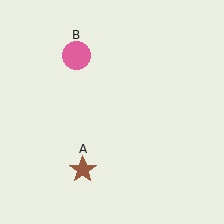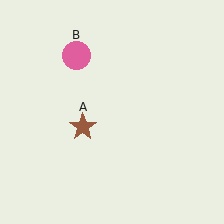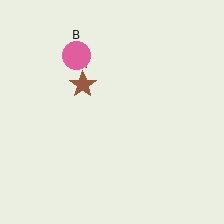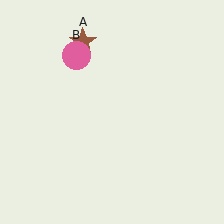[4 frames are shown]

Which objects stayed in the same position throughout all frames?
Pink circle (object B) remained stationary.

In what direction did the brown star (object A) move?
The brown star (object A) moved up.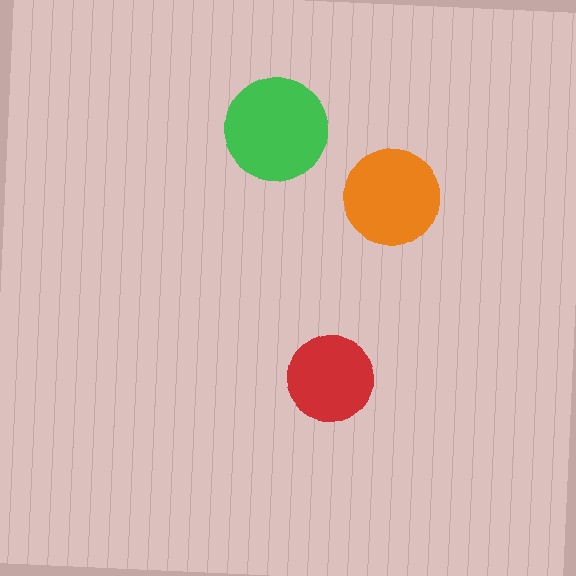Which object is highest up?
The green circle is topmost.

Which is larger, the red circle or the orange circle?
The orange one.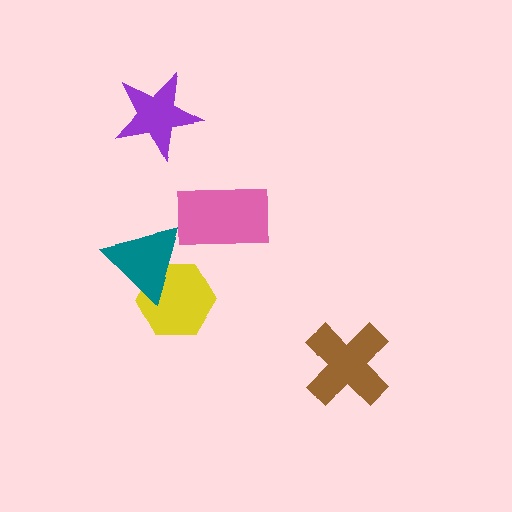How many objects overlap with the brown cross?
0 objects overlap with the brown cross.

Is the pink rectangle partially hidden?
No, no other shape covers it.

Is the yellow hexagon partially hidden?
Yes, it is partially covered by another shape.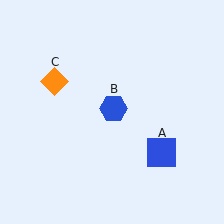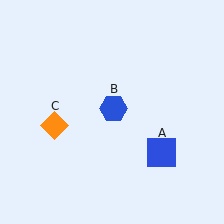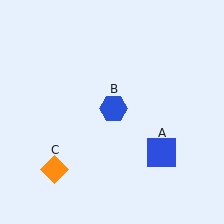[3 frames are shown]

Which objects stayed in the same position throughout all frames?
Blue square (object A) and blue hexagon (object B) remained stationary.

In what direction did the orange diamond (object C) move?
The orange diamond (object C) moved down.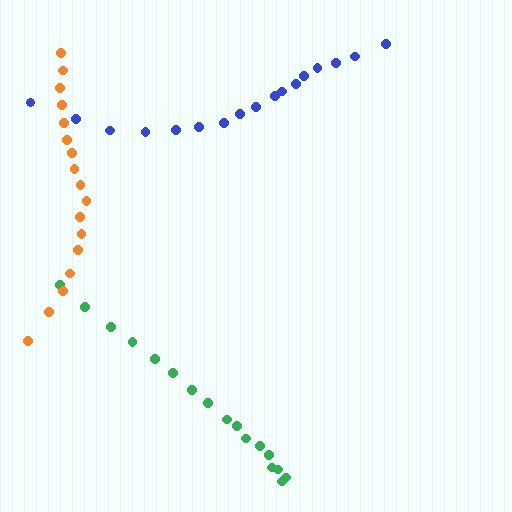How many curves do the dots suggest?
There are 3 distinct paths.